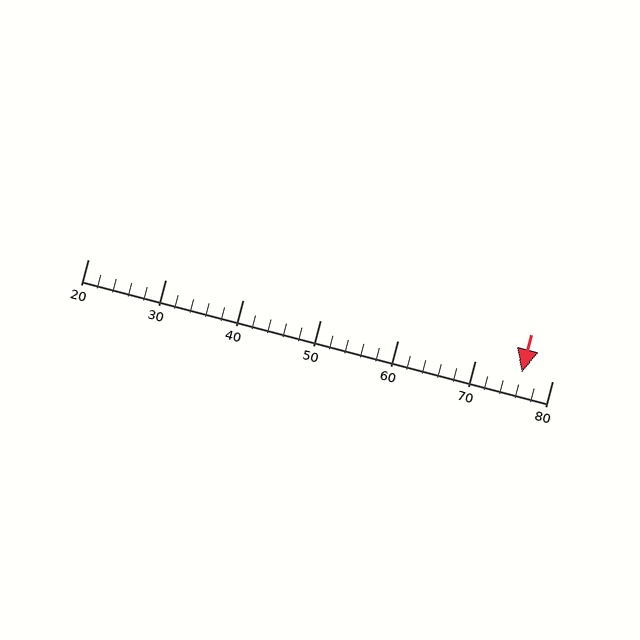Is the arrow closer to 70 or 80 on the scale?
The arrow is closer to 80.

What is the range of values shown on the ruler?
The ruler shows values from 20 to 80.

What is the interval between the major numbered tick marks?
The major tick marks are spaced 10 units apart.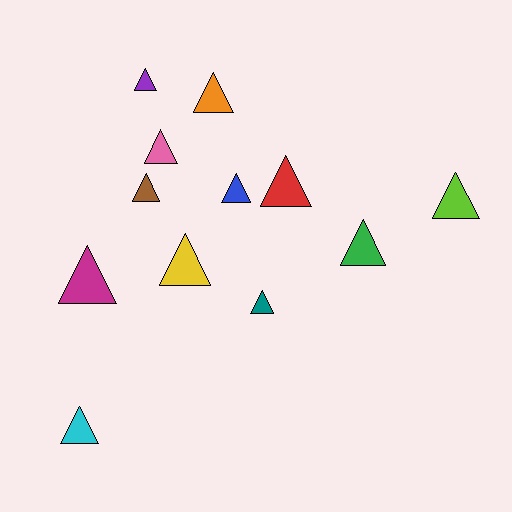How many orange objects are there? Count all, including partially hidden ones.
There is 1 orange object.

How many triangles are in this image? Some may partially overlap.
There are 12 triangles.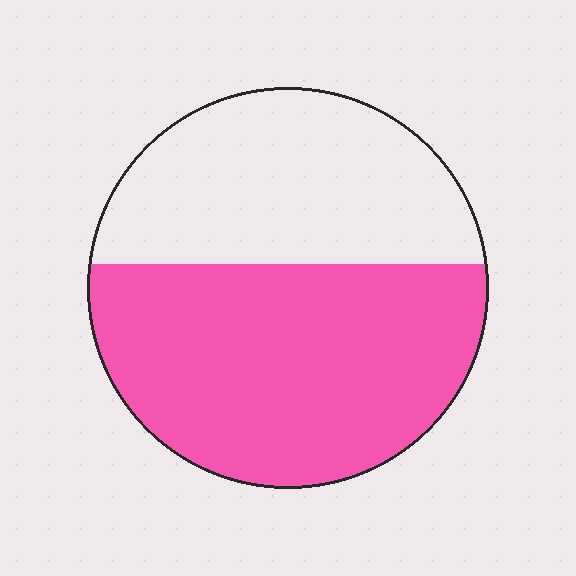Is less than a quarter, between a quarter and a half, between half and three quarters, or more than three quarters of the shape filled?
Between half and three quarters.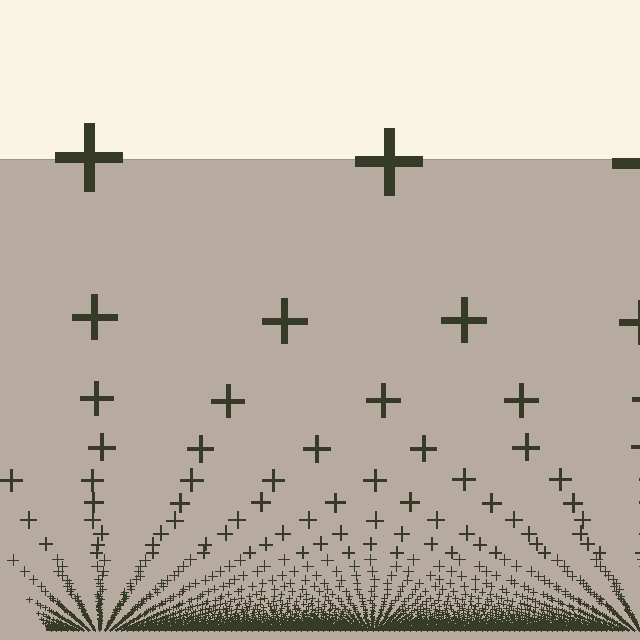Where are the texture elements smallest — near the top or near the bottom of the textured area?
Near the bottom.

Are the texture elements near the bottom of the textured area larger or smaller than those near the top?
Smaller. The gradient is inverted — elements near the bottom are smaller and denser.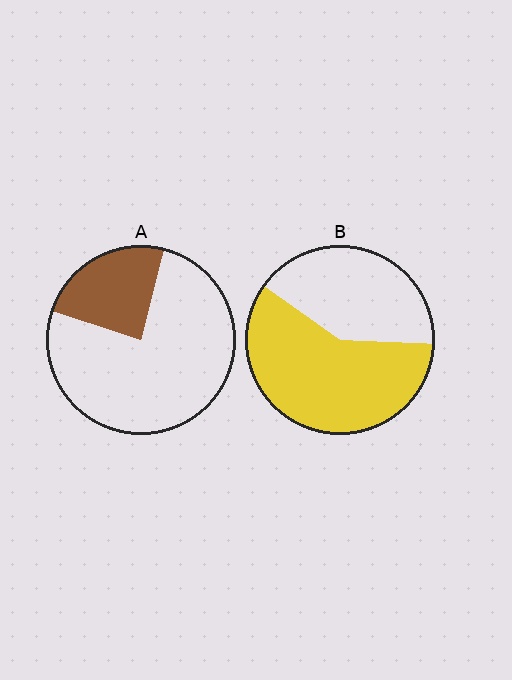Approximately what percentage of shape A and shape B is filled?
A is approximately 25% and B is approximately 60%.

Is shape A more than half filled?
No.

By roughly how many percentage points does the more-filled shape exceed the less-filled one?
By roughly 35 percentage points (B over A).